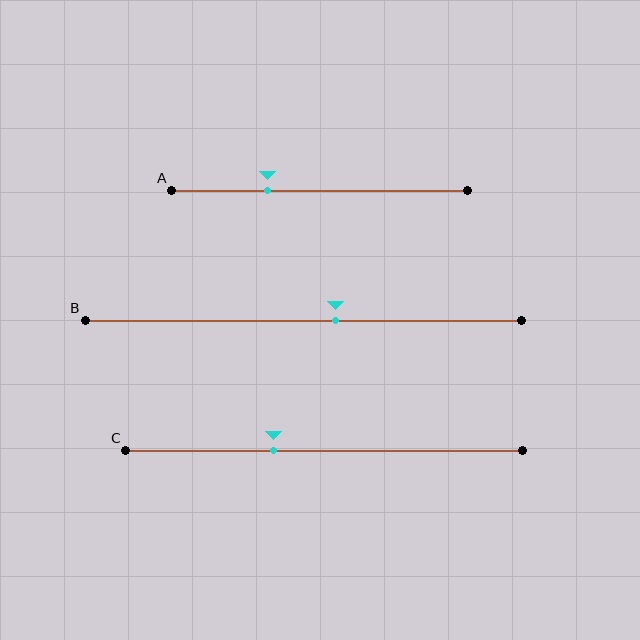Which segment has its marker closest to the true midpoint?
Segment B has its marker closest to the true midpoint.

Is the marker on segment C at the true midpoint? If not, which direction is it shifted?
No, the marker on segment C is shifted to the left by about 13% of the segment length.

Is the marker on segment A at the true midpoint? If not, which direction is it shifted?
No, the marker on segment A is shifted to the left by about 17% of the segment length.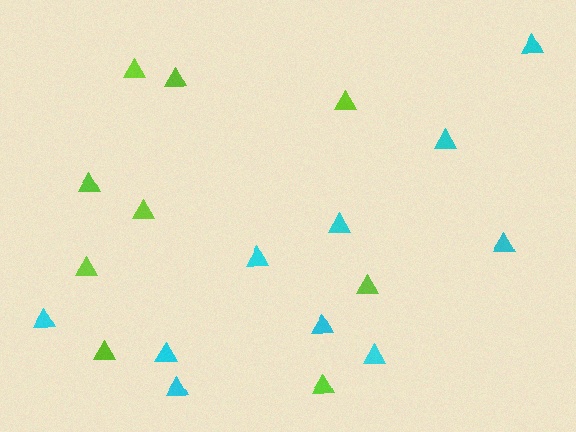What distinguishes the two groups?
There are 2 groups: one group of lime triangles (9) and one group of cyan triangles (10).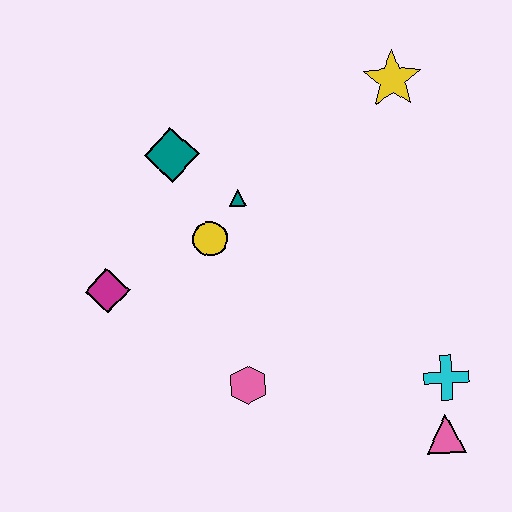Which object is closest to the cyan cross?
The pink triangle is closest to the cyan cross.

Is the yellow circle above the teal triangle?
No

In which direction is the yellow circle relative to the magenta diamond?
The yellow circle is to the right of the magenta diamond.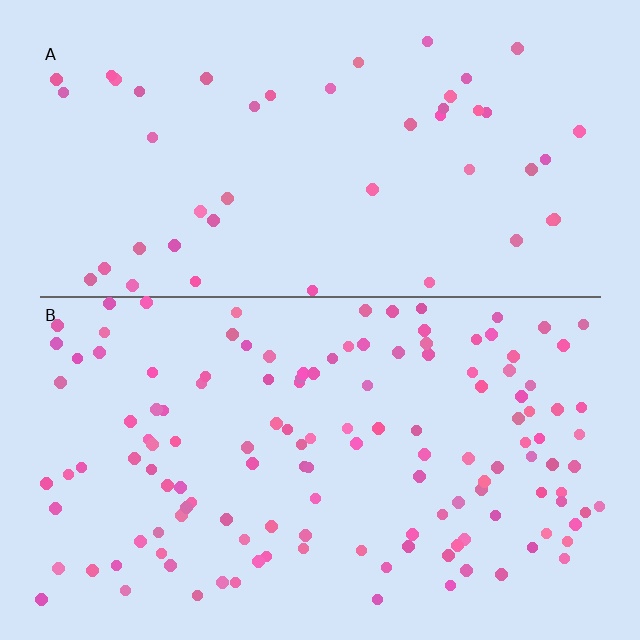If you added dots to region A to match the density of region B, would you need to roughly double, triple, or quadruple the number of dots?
Approximately triple.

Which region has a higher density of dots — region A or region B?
B (the bottom).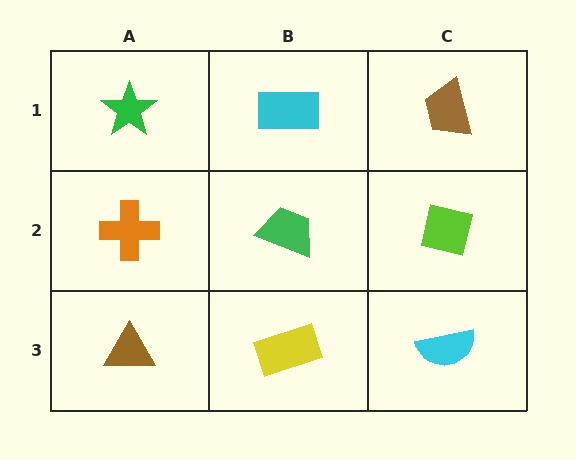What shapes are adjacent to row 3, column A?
An orange cross (row 2, column A), a yellow rectangle (row 3, column B).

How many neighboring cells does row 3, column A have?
2.